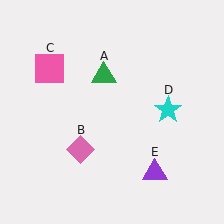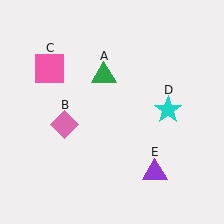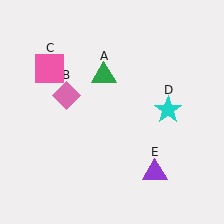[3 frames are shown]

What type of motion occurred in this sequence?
The pink diamond (object B) rotated clockwise around the center of the scene.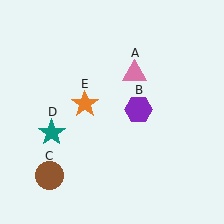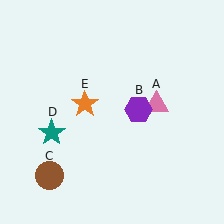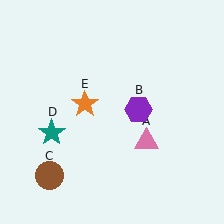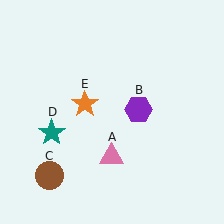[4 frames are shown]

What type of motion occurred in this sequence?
The pink triangle (object A) rotated clockwise around the center of the scene.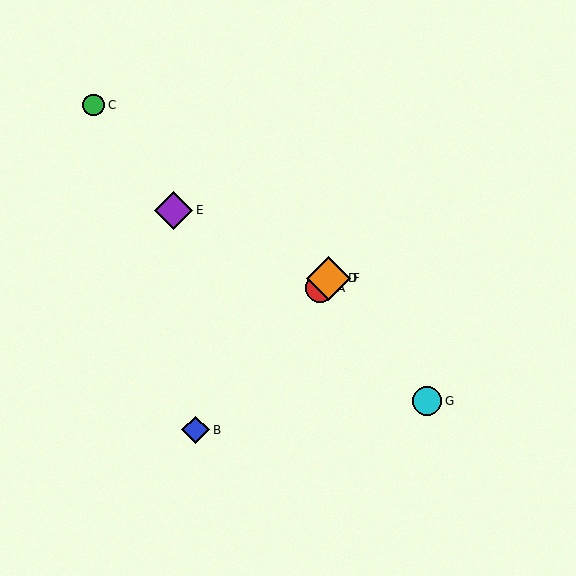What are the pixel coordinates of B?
Object B is at (196, 430).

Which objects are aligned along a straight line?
Objects A, B, D, F are aligned along a straight line.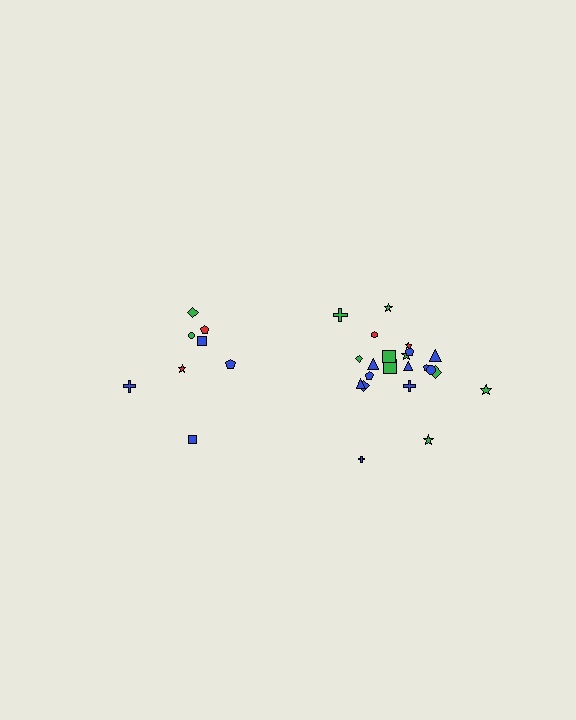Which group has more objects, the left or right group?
The right group.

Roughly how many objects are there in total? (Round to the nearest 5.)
Roughly 30 objects in total.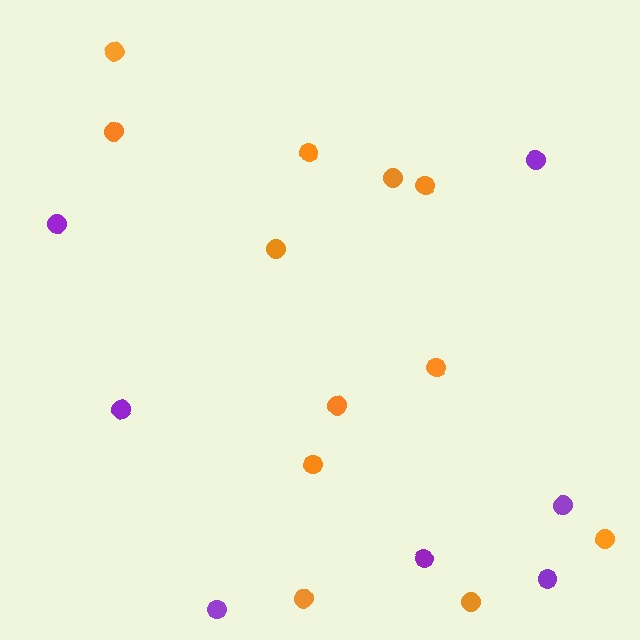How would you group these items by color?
There are 2 groups: one group of orange circles (12) and one group of purple circles (7).